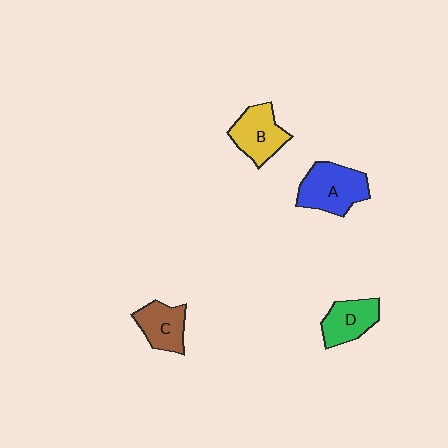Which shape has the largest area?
Shape A (blue).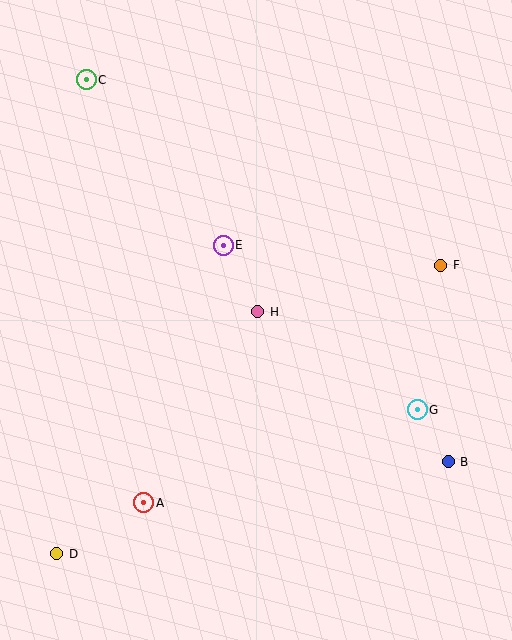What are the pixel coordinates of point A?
Point A is at (144, 503).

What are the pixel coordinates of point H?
Point H is at (258, 312).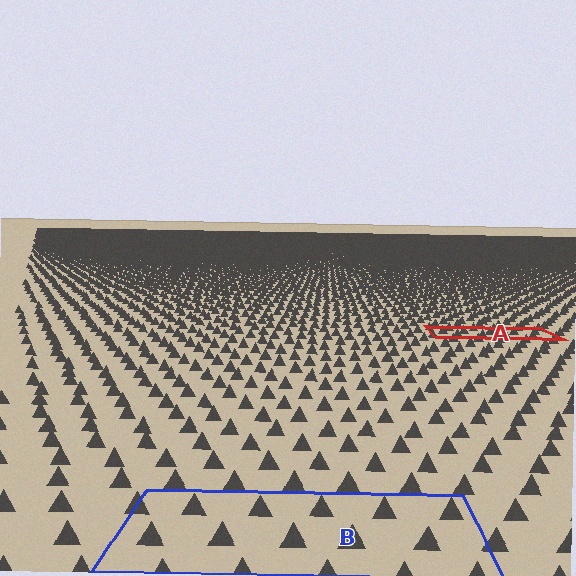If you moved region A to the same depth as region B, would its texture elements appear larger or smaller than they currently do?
They would appear larger. At a closer depth, the same texture elements are projected at a bigger on-screen size.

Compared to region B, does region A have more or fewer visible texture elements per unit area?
Region A has more texture elements per unit area — they are packed more densely because it is farther away.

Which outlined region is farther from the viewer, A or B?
Region A is farther from the viewer — the texture elements inside it appear smaller and more densely packed.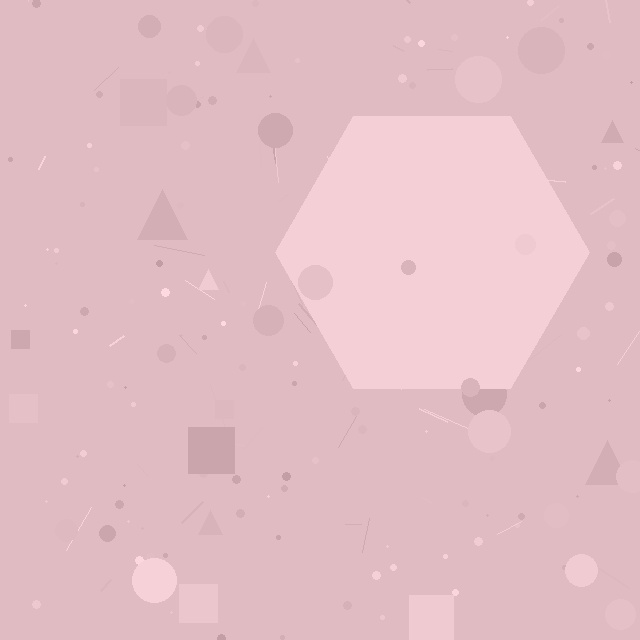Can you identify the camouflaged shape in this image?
The camouflaged shape is a hexagon.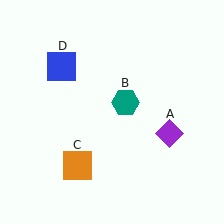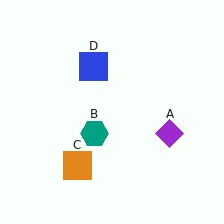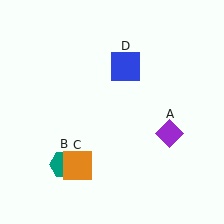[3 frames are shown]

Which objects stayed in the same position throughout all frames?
Purple diamond (object A) and orange square (object C) remained stationary.